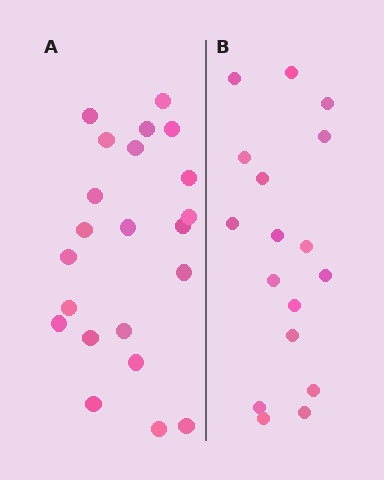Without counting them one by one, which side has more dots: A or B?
Region A (the left region) has more dots.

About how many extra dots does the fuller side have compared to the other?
Region A has about 5 more dots than region B.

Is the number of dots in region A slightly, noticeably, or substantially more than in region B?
Region A has noticeably more, but not dramatically so. The ratio is roughly 1.3 to 1.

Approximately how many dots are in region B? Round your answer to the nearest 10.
About 20 dots. (The exact count is 17, which rounds to 20.)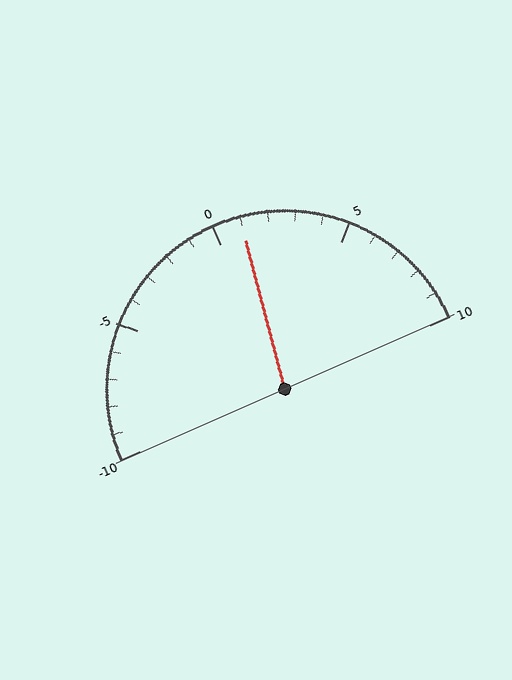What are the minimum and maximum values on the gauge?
The gauge ranges from -10 to 10.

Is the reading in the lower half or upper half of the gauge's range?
The reading is in the upper half of the range (-10 to 10).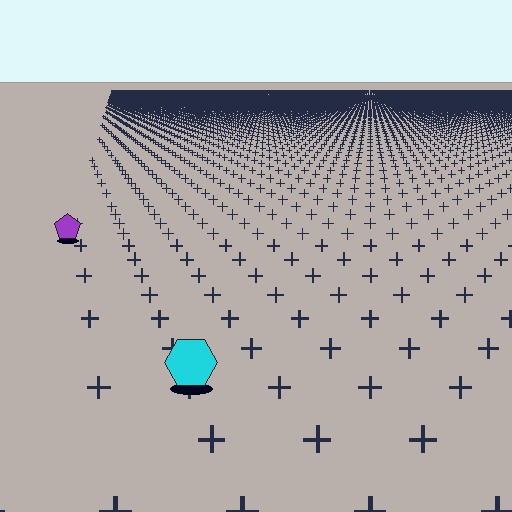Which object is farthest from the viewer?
The purple pentagon is farthest from the viewer. It appears smaller and the ground texture around it is denser.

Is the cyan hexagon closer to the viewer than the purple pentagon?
Yes. The cyan hexagon is closer — you can tell from the texture gradient: the ground texture is coarser near it.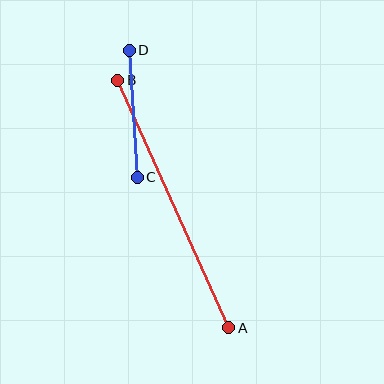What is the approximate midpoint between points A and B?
The midpoint is at approximately (173, 204) pixels.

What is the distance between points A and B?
The distance is approximately 271 pixels.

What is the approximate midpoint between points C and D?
The midpoint is at approximately (133, 114) pixels.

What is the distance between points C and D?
The distance is approximately 127 pixels.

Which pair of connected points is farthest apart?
Points A and B are farthest apart.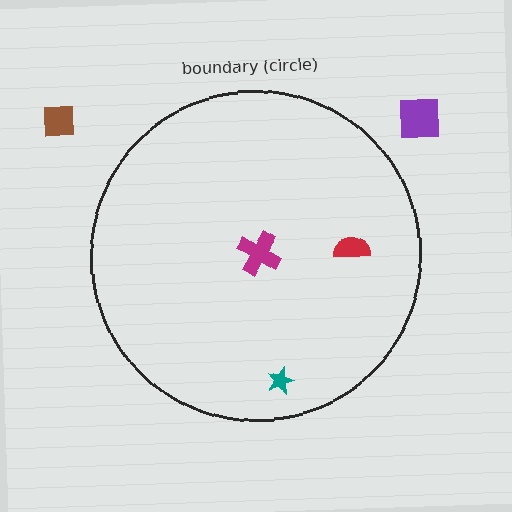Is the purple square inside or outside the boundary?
Outside.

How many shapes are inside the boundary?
3 inside, 2 outside.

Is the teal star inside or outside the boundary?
Inside.